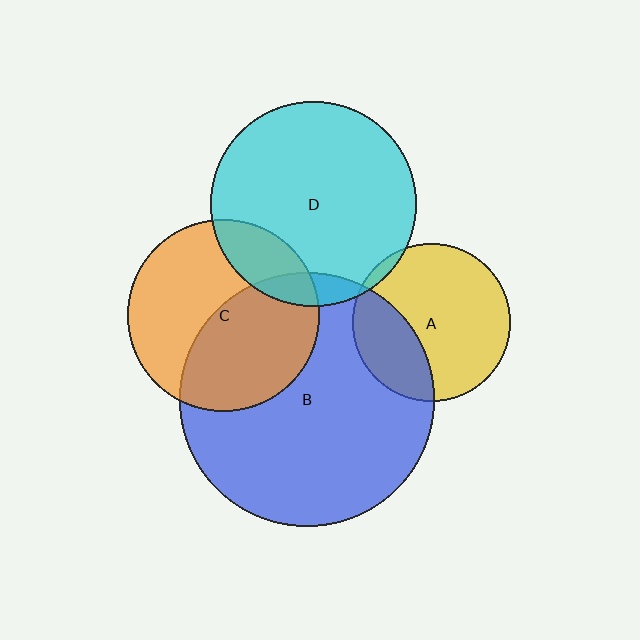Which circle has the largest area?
Circle B (blue).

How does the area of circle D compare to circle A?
Approximately 1.7 times.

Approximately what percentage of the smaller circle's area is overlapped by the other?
Approximately 20%.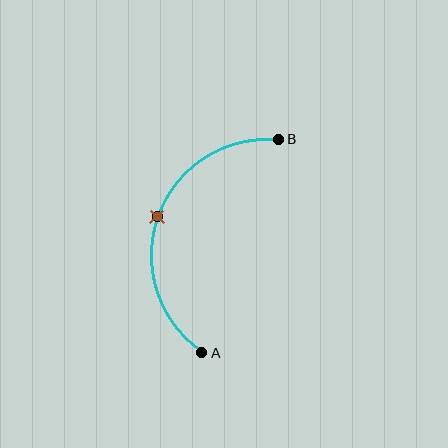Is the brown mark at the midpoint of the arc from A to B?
Yes. The brown mark lies on the arc at equal arc-length from both A and B — it is the arc midpoint.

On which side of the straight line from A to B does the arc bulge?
The arc bulges to the left of the straight line connecting A and B.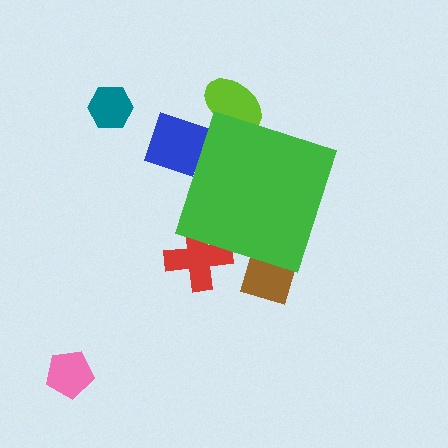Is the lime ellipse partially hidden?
Yes, the lime ellipse is partially hidden behind the green diamond.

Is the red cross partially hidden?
Yes, the red cross is partially hidden behind the green diamond.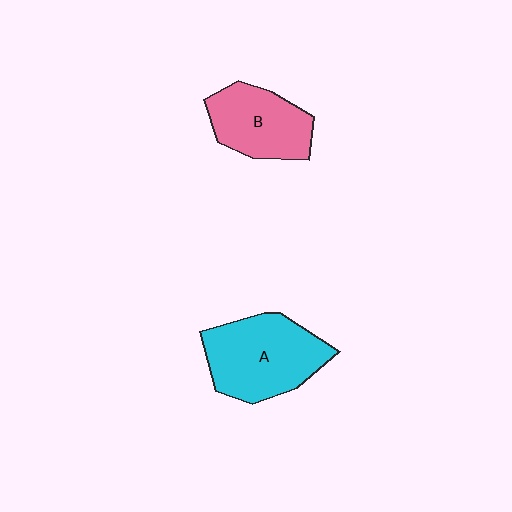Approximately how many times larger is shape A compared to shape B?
Approximately 1.3 times.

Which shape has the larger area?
Shape A (cyan).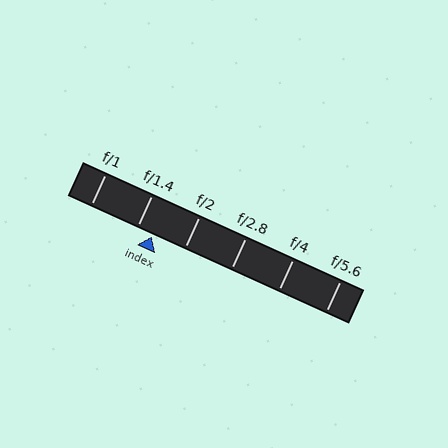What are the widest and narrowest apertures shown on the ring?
The widest aperture shown is f/1 and the narrowest is f/5.6.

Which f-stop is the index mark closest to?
The index mark is closest to f/1.4.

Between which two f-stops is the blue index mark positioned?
The index mark is between f/1.4 and f/2.